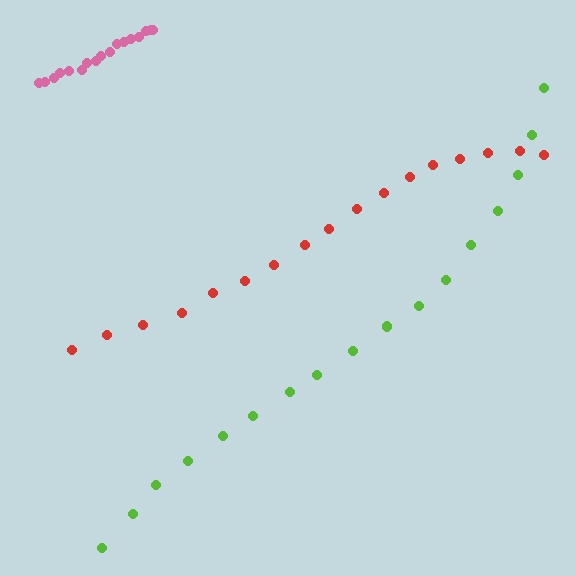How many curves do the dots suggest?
There are 3 distinct paths.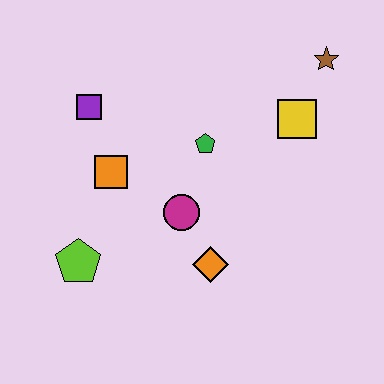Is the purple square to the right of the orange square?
No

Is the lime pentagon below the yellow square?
Yes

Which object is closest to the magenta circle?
The orange diamond is closest to the magenta circle.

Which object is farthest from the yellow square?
The lime pentagon is farthest from the yellow square.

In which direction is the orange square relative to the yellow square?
The orange square is to the left of the yellow square.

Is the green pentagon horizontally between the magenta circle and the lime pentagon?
No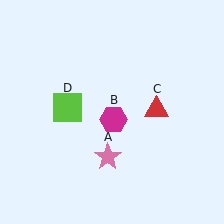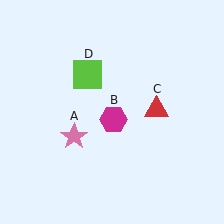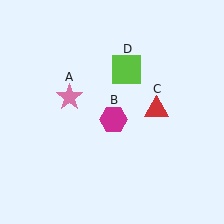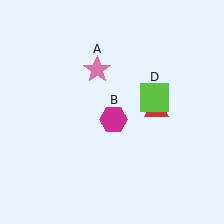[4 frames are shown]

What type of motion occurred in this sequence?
The pink star (object A), lime square (object D) rotated clockwise around the center of the scene.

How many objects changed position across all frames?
2 objects changed position: pink star (object A), lime square (object D).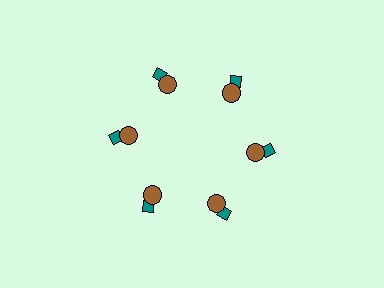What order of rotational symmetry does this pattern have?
This pattern has 6-fold rotational symmetry.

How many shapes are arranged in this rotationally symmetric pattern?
There are 12 shapes, arranged in 6 groups of 2.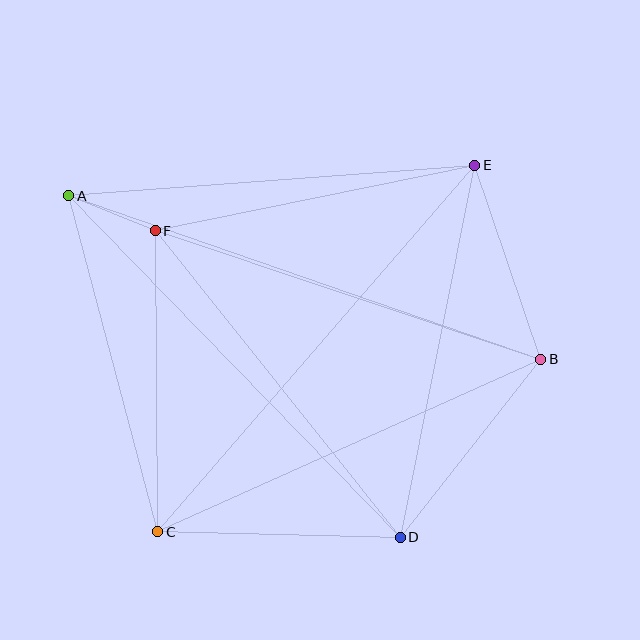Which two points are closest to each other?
Points A and F are closest to each other.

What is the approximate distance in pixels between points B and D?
The distance between B and D is approximately 227 pixels.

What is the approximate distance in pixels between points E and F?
The distance between E and F is approximately 326 pixels.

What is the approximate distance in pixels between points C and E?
The distance between C and E is approximately 485 pixels.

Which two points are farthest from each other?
Points A and B are farthest from each other.